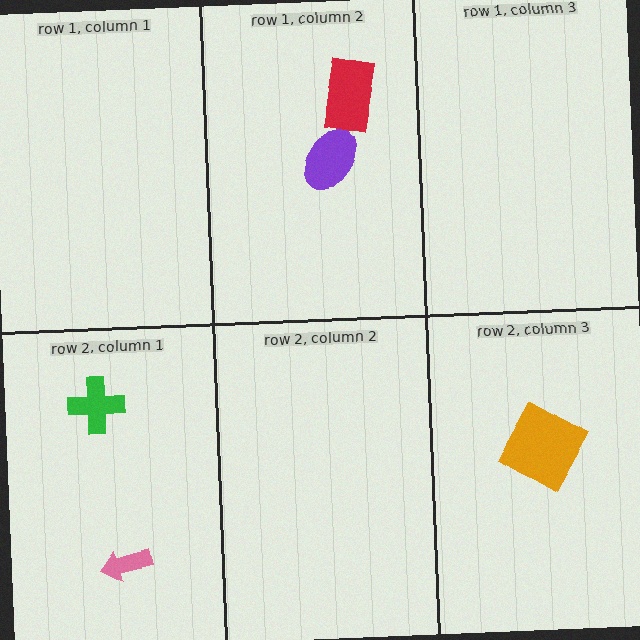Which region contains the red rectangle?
The row 1, column 2 region.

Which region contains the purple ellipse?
The row 1, column 2 region.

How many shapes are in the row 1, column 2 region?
2.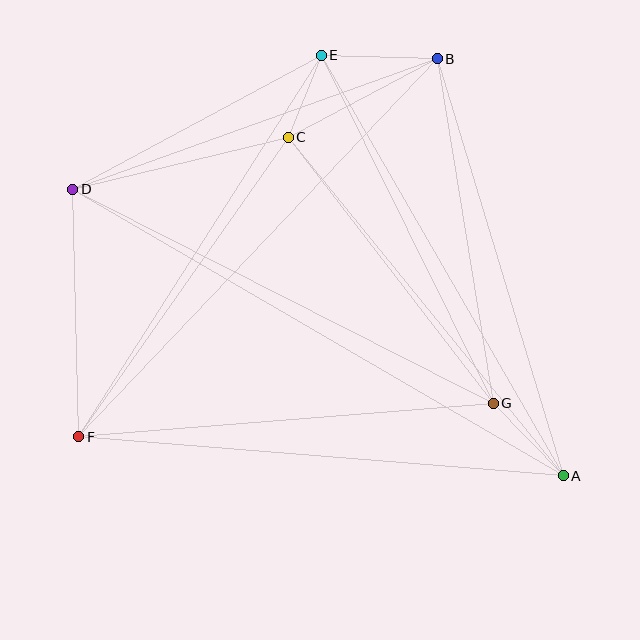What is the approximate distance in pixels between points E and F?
The distance between E and F is approximately 452 pixels.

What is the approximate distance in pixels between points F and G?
The distance between F and G is approximately 416 pixels.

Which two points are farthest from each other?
Points A and D are farthest from each other.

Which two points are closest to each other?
Points C and E are closest to each other.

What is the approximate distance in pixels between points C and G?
The distance between C and G is approximately 336 pixels.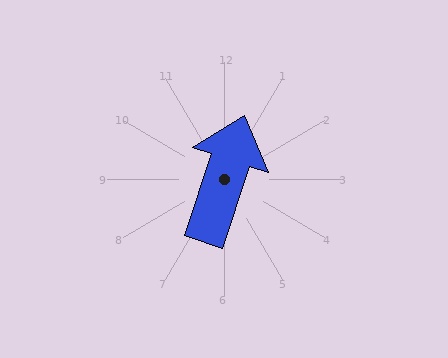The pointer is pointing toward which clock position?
Roughly 1 o'clock.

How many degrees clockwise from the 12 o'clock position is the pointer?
Approximately 18 degrees.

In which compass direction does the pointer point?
North.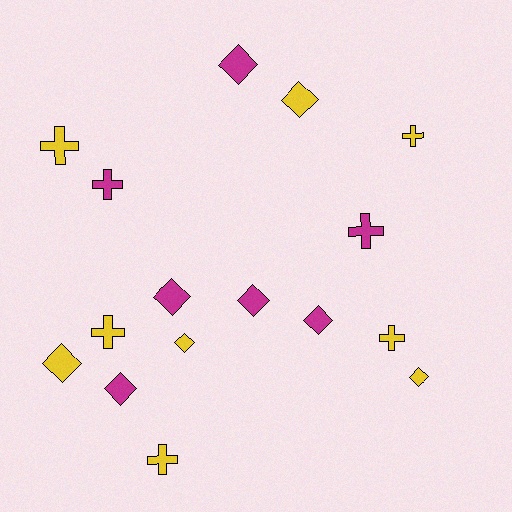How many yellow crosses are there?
There are 5 yellow crosses.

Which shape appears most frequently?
Diamond, with 9 objects.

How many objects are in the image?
There are 16 objects.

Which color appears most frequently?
Yellow, with 9 objects.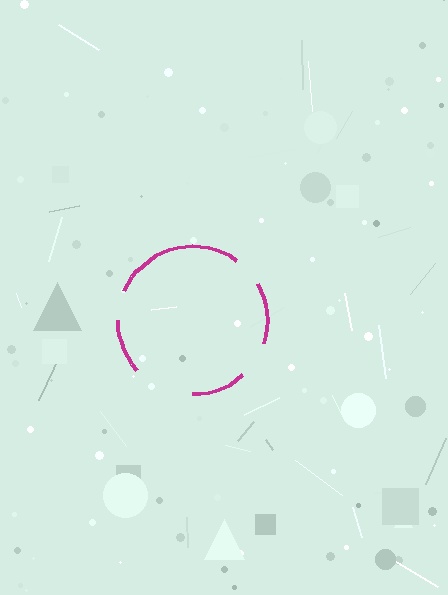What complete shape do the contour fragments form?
The contour fragments form a circle.